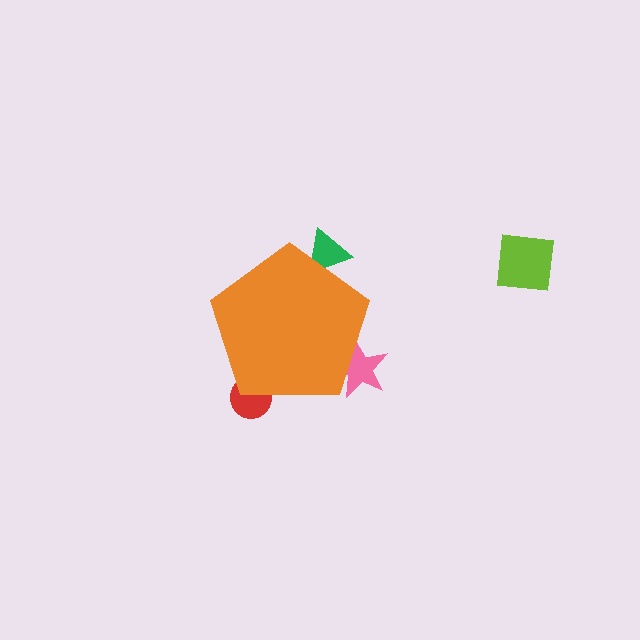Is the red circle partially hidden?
Yes, the red circle is partially hidden behind the orange pentagon.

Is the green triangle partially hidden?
Yes, the green triangle is partially hidden behind the orange pentagon.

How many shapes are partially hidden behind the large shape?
3 shapes are partially hidden.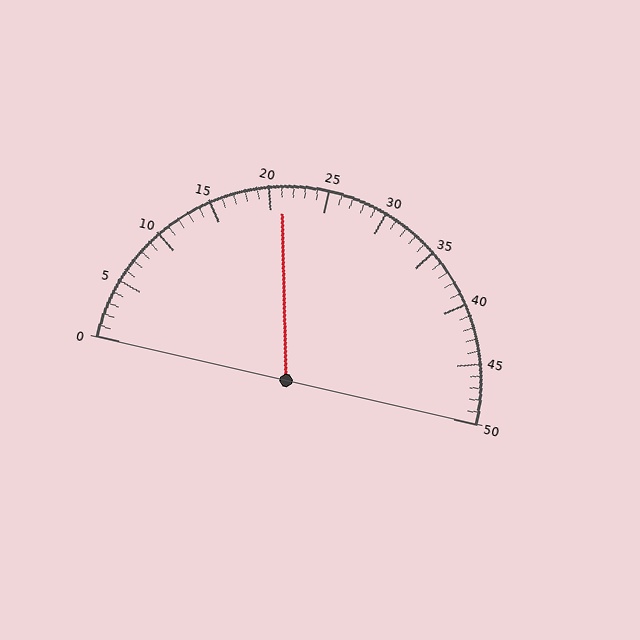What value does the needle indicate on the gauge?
The needle indicates approximately 21.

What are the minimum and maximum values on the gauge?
The gauge ranges from 0 to 50.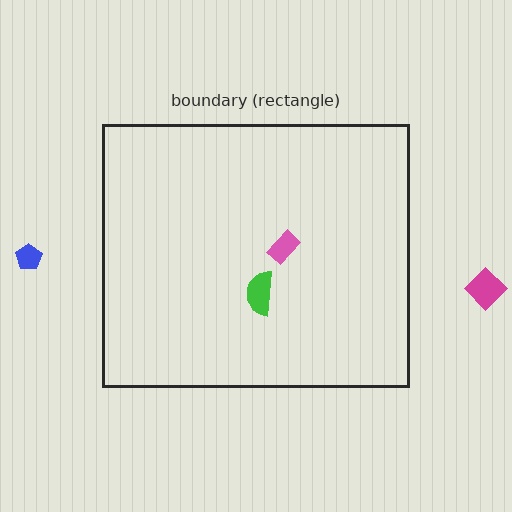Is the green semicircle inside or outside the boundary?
Inside.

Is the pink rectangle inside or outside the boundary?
Inside.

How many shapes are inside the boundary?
2 inside, 2 outside.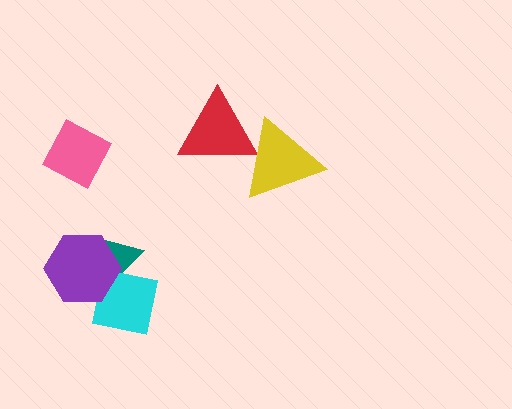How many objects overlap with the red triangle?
1 object overlaps with the red triangle.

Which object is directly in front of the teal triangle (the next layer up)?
The cyan square is directly in front of the teal triangle.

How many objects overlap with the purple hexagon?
2 objects overlap with the purple hexagon.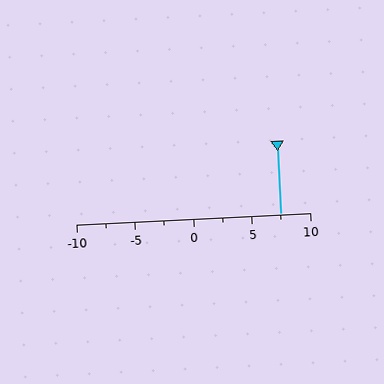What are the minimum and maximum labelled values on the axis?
The axis runs from -10 to 10.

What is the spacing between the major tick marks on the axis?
The major ticks are spaced 5 apart.